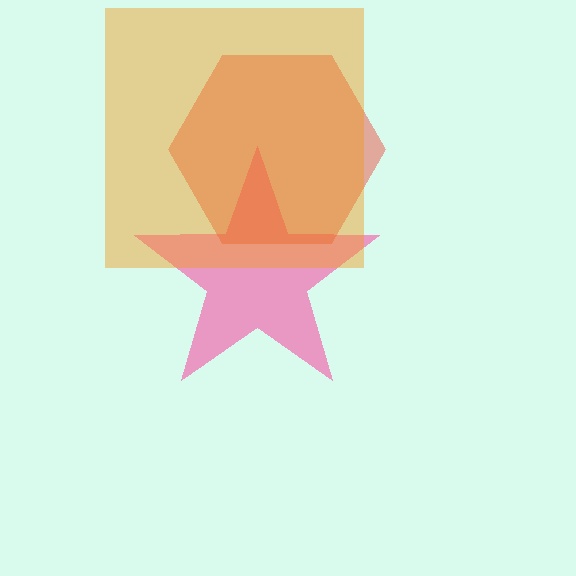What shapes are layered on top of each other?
The layered shapes are: a pink star, a red hexagon, an orange square.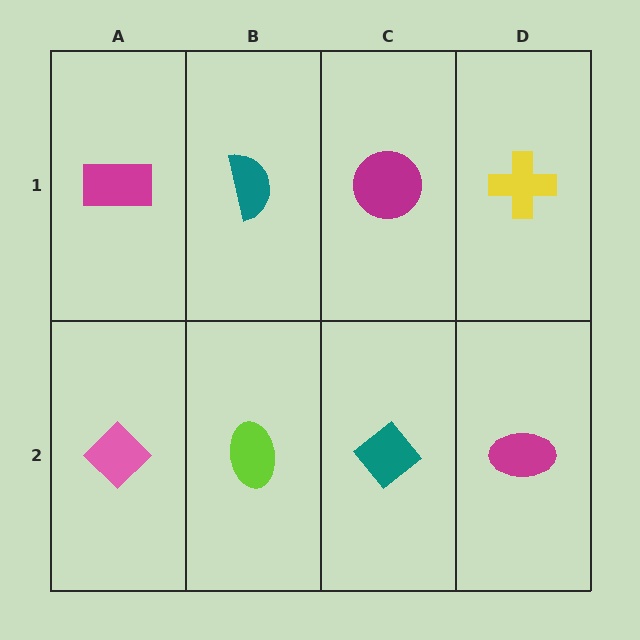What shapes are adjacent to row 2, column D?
A yellow cross (row 1, column D), a teal diamond (row 2, column C).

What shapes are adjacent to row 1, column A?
A pink diamond (row 2, column A), a teal semicircle (row 1, column B).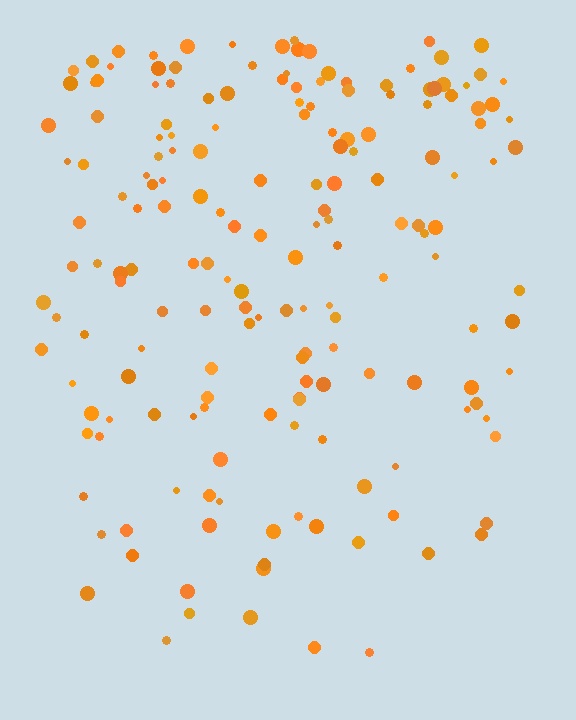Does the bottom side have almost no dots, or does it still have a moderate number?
Still a moderate number, just noticeably fewer than the top.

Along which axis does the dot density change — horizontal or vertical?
Vertical.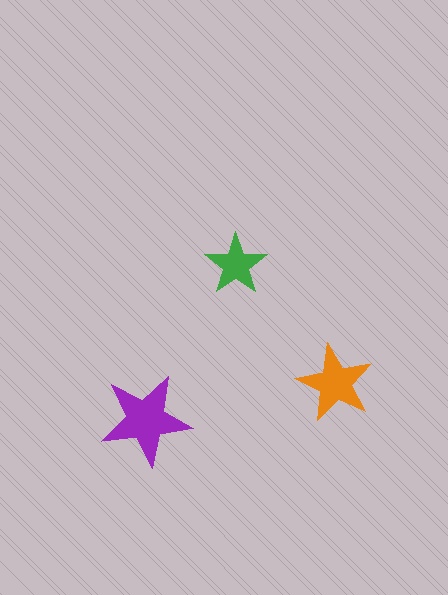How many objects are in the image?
There are 3 objects in the image.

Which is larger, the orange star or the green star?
The orange one.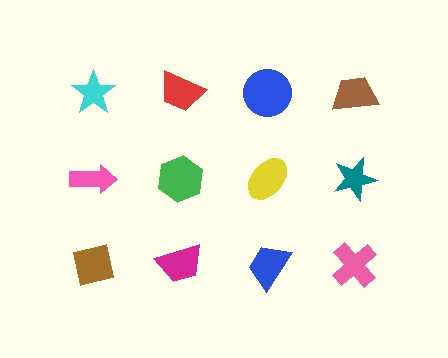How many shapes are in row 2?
4 shapes.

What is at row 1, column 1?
A cyan star.